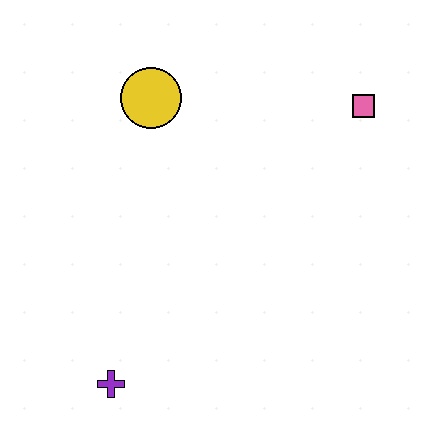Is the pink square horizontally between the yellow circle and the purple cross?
No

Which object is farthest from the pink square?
The purple cross is farthest from the pink square.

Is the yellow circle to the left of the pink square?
Yes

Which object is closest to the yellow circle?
The pink square is closest to the yellow circle.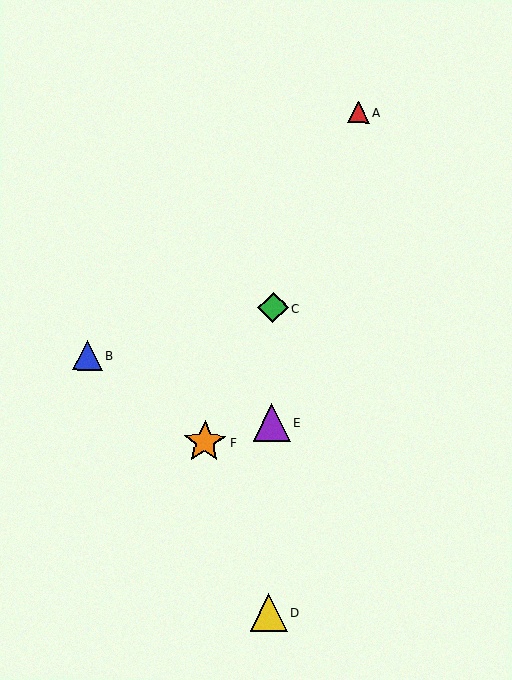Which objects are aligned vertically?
Objects C, D, E are aligned vertically.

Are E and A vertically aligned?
No, E is at x≈272 and A is at x≈359.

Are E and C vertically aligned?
Yes, both are at x≈272.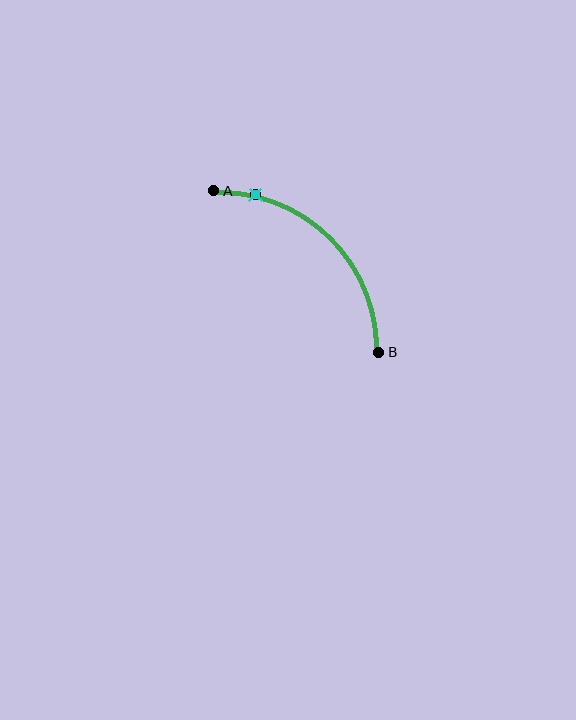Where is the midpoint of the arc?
The arc midpoint is the point on the curve farthest from the straight line joining A and B. It sits above and to the right of that line.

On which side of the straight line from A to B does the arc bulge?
The arc bulges above and to the right of the straight line connecting A and B.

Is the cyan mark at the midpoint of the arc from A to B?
No. The cyan mark lies on the arc but is closer to endpoint A. The arc midpoint would be at the point on the curve equidistant along the arc from both A and B.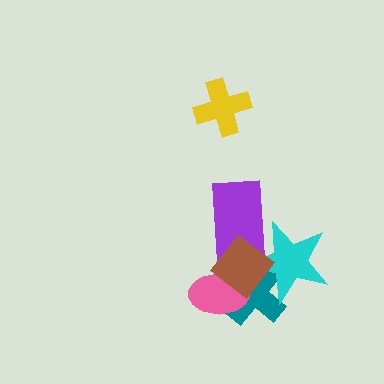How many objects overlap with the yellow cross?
0 objects overlap with the yellow cross.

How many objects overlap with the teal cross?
3 objects overlap with the teal cross.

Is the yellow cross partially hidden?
No, no other shape covers it.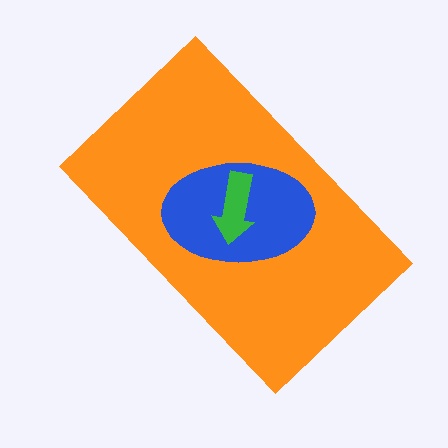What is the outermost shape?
The orange rectangle.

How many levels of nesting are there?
3.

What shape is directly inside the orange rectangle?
The blue ellipse.